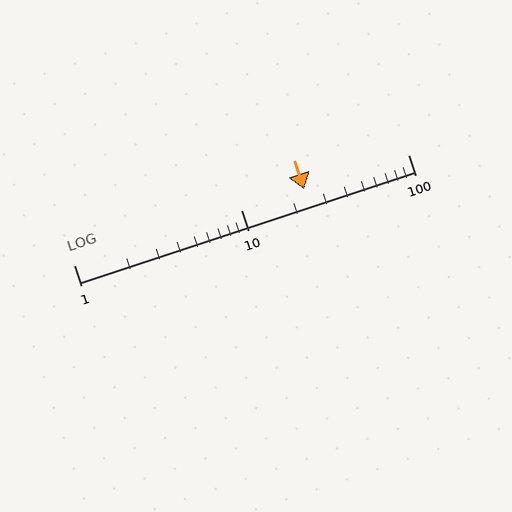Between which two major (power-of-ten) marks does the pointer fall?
The pointer is between 10 and 100.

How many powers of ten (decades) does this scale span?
The scale spans 2 decades, from 1 to 100.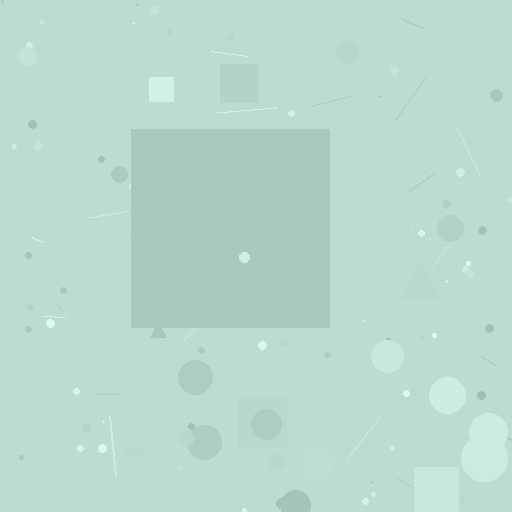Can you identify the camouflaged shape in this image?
The camouflaged shape is a square.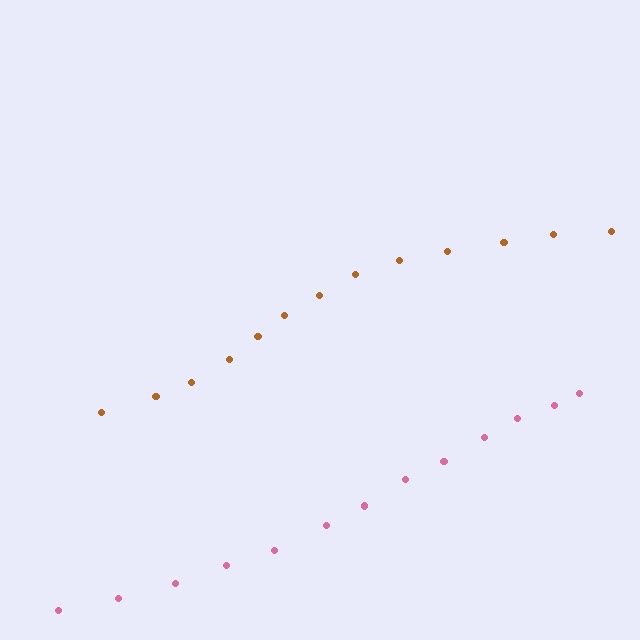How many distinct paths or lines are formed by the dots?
There are 2 distinct paths.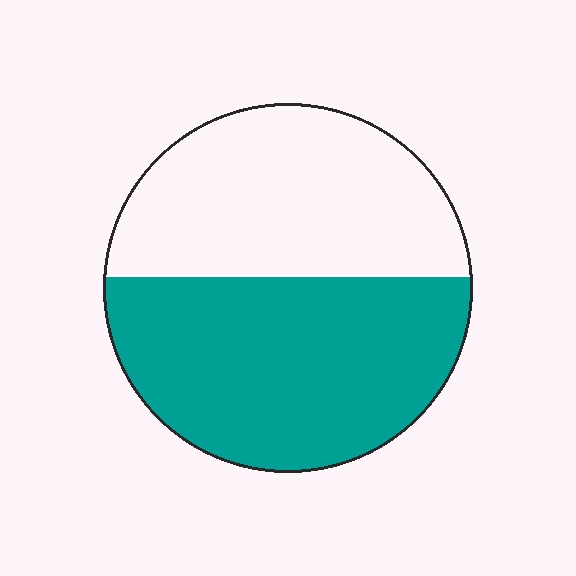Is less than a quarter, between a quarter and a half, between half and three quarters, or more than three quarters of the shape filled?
Between half and three quarters.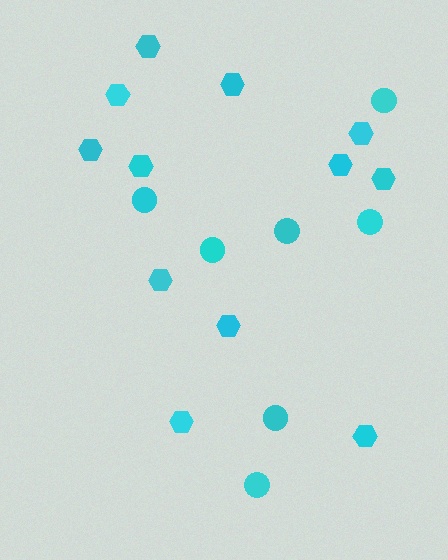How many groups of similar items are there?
There are 2 groups: one group of hexagons (12) and one group of circles (7).